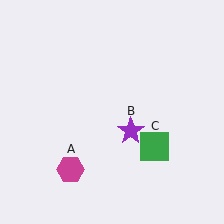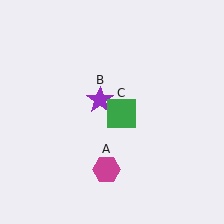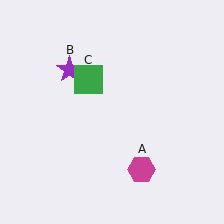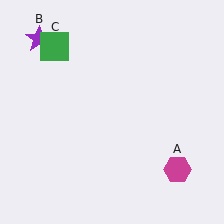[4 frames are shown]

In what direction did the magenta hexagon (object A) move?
The magenta hexagon (object A) moved right.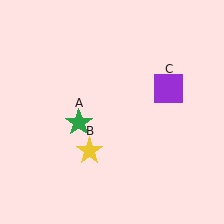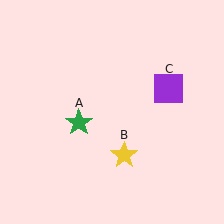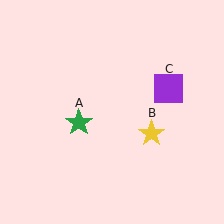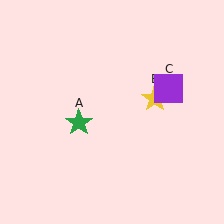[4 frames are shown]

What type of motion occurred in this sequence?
The yellow star (object B) rotated counterclockwise around the center of the scene.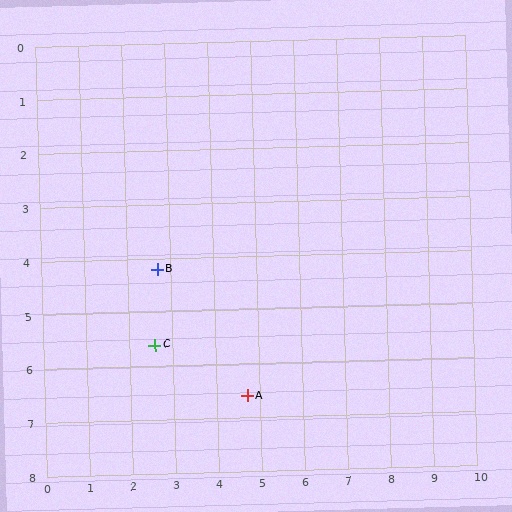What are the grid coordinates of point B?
Point B is at approximately (2.7, 4.2).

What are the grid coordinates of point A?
Point A is at approximately (4.7, 6.6).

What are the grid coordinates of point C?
Point C is at approximately (2.6, 5.6).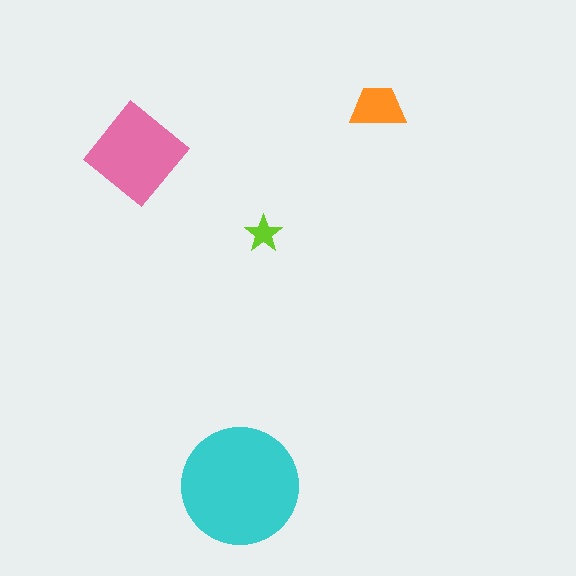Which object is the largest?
The cyan circle.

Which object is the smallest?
The lime star.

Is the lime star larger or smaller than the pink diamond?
Smaller.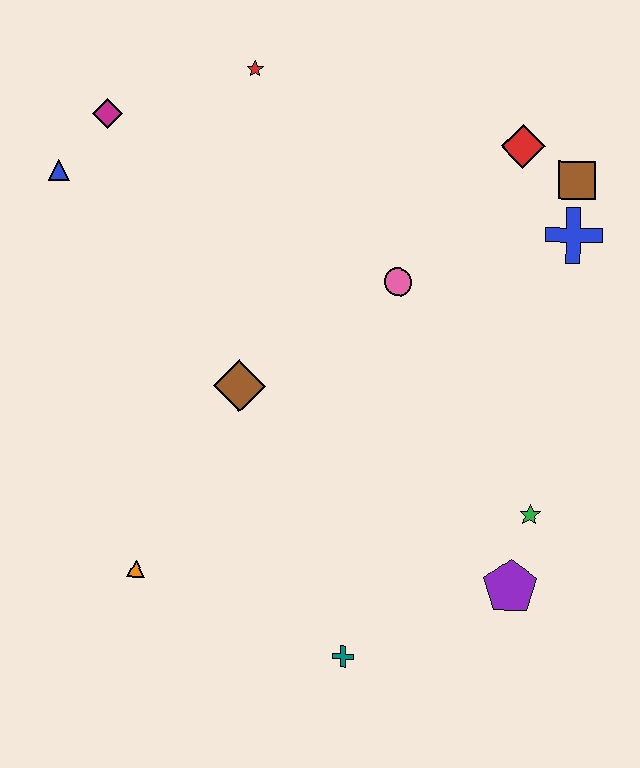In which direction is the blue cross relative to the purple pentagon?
The blue cross is above the purple pentagon.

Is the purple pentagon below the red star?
Yes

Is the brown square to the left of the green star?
No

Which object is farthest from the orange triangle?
The brown square is farthest from the orange triangle.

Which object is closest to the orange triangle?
The brown diamond is closest to the orange triangle.